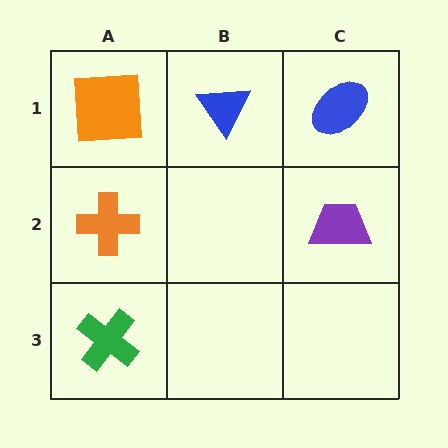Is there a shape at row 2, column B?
No, that cell is empty.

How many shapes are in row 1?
3 shapes.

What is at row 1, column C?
A blue ellipse.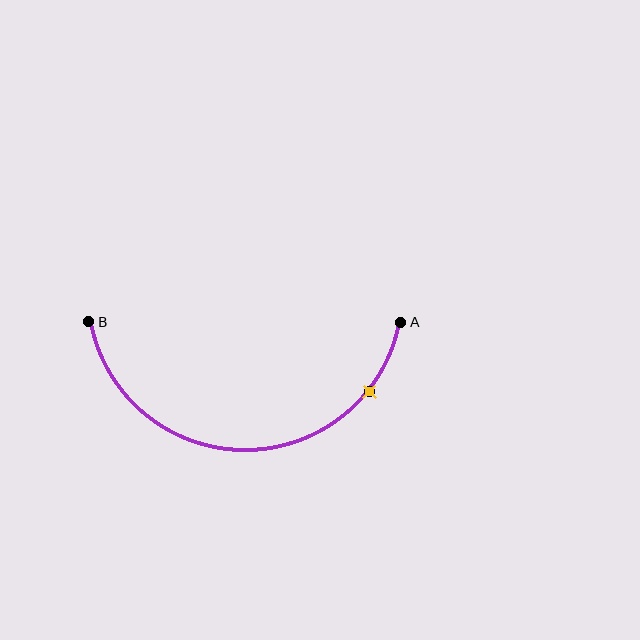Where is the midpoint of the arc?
The arc midpoint is the point on the curve farthest from the straight line joining A and B. It sits below that line.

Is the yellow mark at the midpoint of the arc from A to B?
No. The yellow mark lies on the arc but is closer to endpoint A. The arc midpoint would be at the point on the curve equidistant along the arc from both A and B.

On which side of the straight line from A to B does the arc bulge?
The arc bulges below the straight line connecting A and B.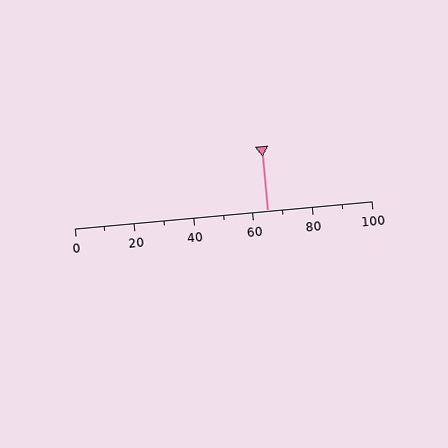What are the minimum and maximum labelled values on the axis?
The axis runs from 0 to 100.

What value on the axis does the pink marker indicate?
The marker indicates approximately 65.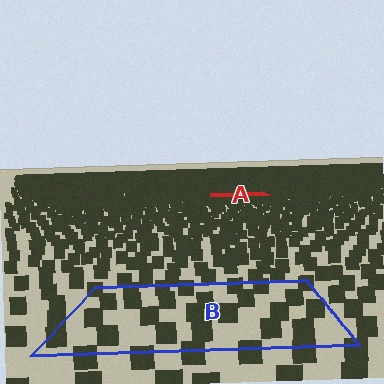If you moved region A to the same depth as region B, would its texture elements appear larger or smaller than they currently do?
They would appear larger. At a closer depth, the same texture elements are projected at a bigger on-screen size.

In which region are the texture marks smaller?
The texture marks are smaller in region A, because it is farther away.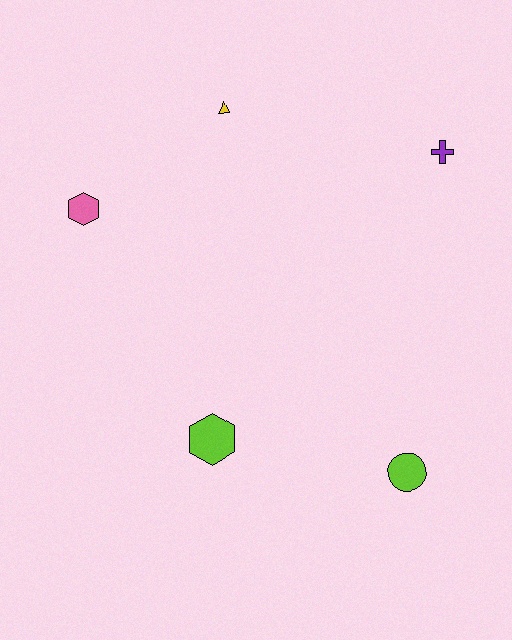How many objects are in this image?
There are 5 objects.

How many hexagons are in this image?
There are 2 hexagons.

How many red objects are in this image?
There are no red objects.